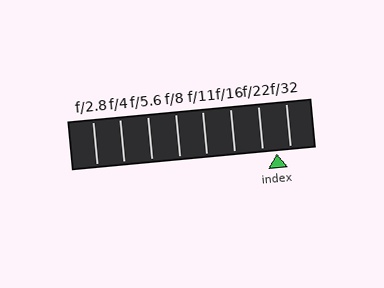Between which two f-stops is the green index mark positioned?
The index mark is between f/22 and f/32.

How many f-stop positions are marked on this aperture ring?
There are 8 f-stop positions marked.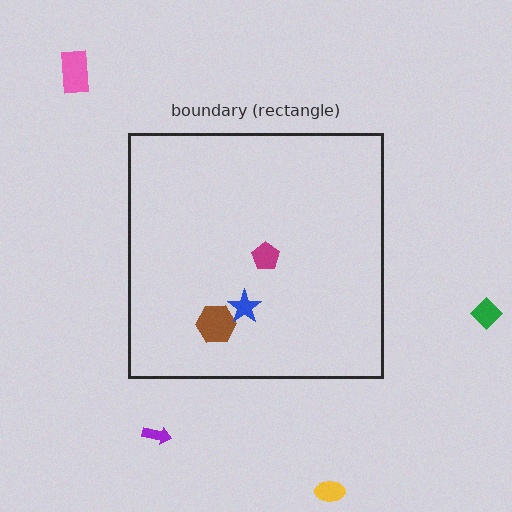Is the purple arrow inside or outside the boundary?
Outside.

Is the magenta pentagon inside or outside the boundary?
Inside.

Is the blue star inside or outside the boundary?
Inside.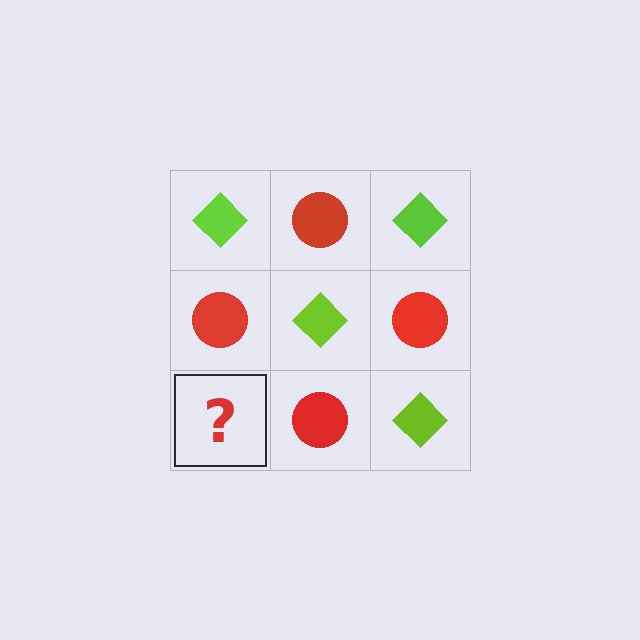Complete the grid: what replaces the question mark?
The question mark should be replaced with a lime diamond.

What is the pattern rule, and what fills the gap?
The rule is that it alternates lime diamond and red circle in a checkerboard pattern. The gap should be filled with a lime diamond.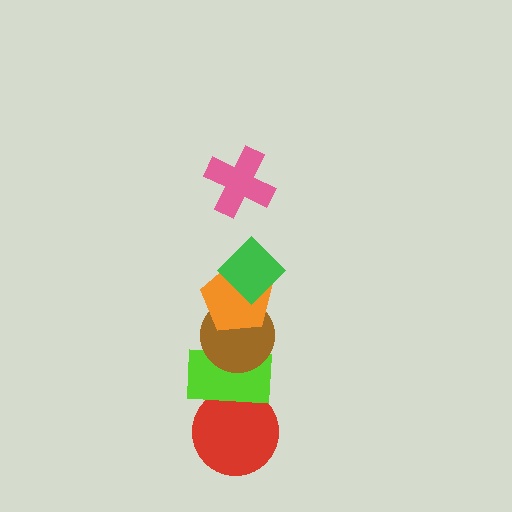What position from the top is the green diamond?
The green diamond is 2nd from the top.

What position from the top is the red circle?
The red circle is 6th from the top.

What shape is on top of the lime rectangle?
The brown circle is on top of the lime rectangle.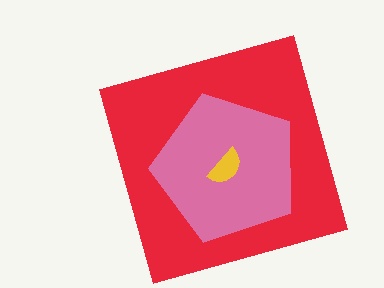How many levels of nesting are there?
3.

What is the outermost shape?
The red square.